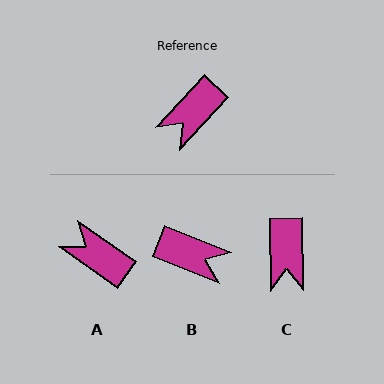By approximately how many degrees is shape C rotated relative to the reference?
Approximately 44 degrees counter-clockwise.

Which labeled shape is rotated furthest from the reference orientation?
B, about 112 degrees away.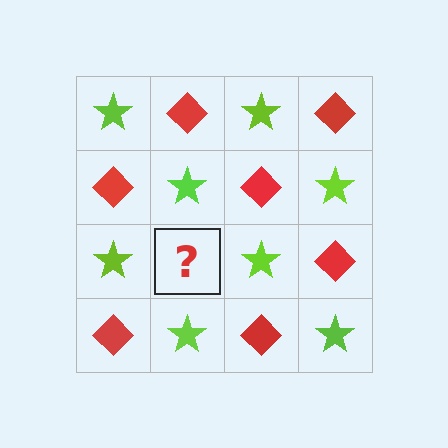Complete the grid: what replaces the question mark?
The question mark should be replaced with a red diamond.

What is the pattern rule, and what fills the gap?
The rule is that it alternates lime star and red diamond in a checkerboard pattern. The gap should be filled with a red diamond.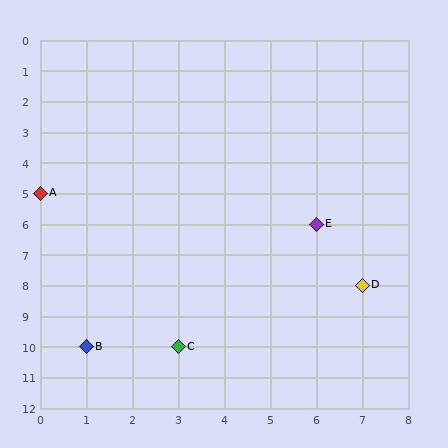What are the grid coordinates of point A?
Point A is at grid coordinates (0, 5).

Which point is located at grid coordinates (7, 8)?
Point D is at (7, 8).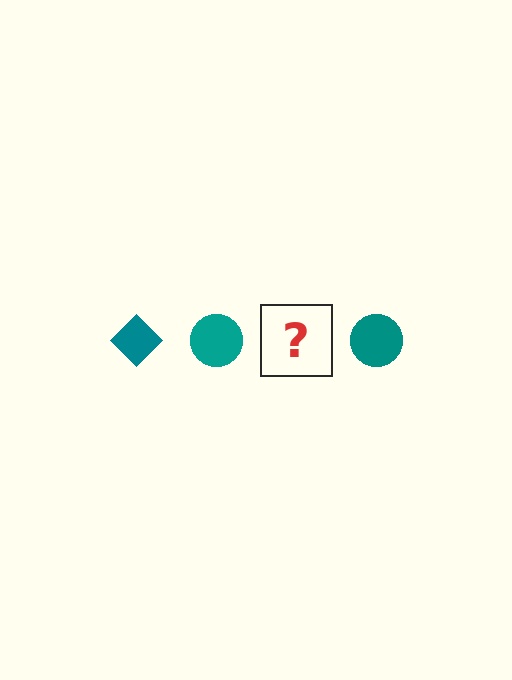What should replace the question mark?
The question mark should be replaced with a teal diamond.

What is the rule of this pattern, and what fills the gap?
The rule is that the pattern cycles through diamond, circle shapes in teal. The gap should be filled with a teal diamond.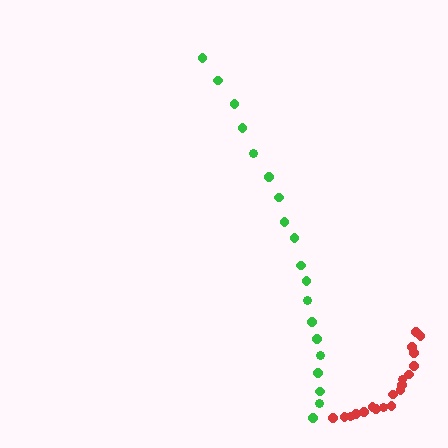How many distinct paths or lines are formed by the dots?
There are 2 distinct paths.